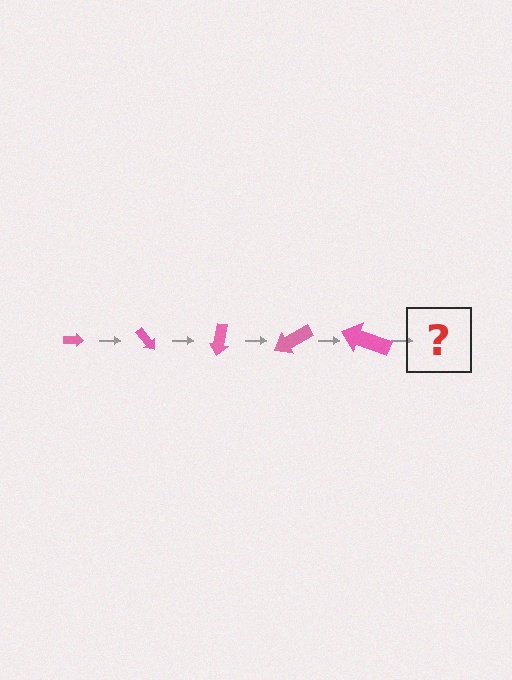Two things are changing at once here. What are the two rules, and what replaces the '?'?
The two rules are that the arrow grows larger each step and it rotates 50 degrees each step. The '?' should be an arrow, larger than the previous one and rotated 250 degrees from the start.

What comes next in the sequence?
The next element should be an arrow, larger than the previous one and rotated 250 degrees from the start.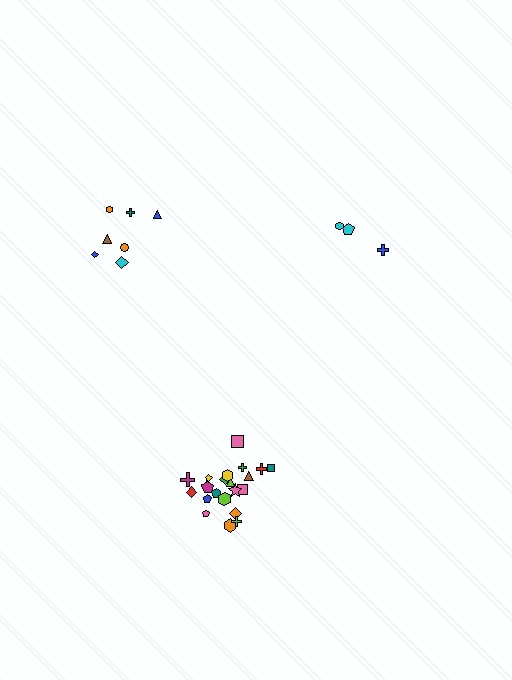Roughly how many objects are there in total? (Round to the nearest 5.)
Roughly 30 objects in total.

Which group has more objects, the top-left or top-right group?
The top-left group.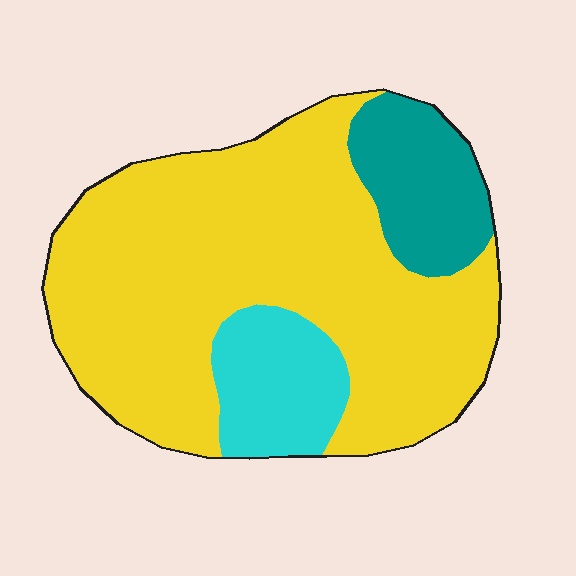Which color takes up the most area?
Yellow, at roughly 75%.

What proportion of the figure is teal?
Teal covers 14% of the figure.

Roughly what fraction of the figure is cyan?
Cyan covers around 15% of the figure.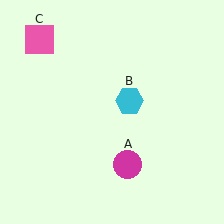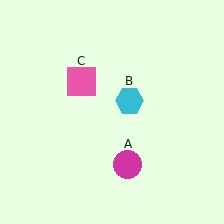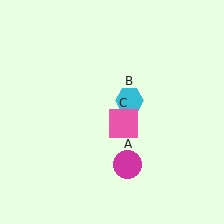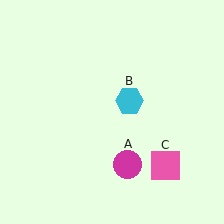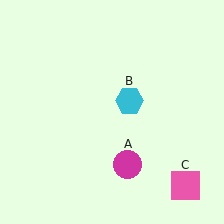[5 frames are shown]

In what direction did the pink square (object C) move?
The pink square (object C) moved down and to the right.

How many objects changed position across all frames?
1 object changed position: pink square (object C).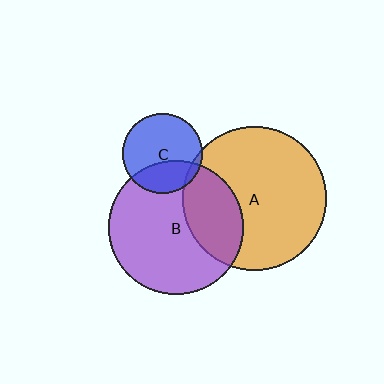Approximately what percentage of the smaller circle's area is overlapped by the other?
Approximately 30%.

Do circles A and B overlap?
Yes.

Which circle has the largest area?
Circle A (orange).